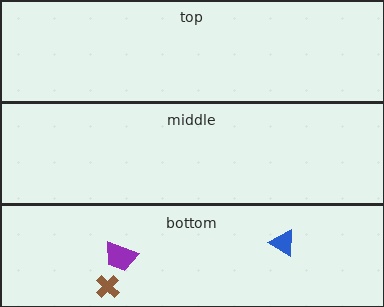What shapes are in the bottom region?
The blue triangle, the purple trapezoid, the brown cross.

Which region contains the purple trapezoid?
The bottom region.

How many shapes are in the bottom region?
3.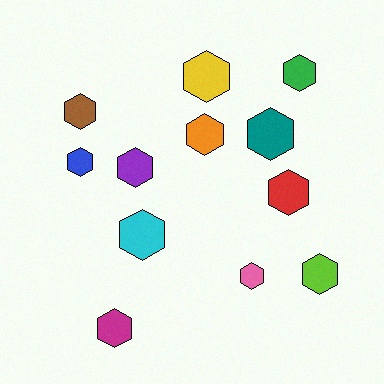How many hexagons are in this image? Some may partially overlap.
There are 12 hexagons.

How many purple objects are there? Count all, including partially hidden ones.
There is 1 purple object.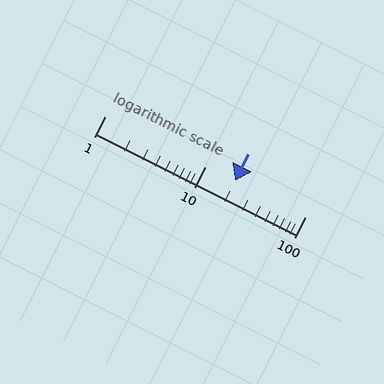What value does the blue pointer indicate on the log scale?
The pointer indicates approximately 20.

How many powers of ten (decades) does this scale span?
The scale spans 2 decades, from 1 to 100.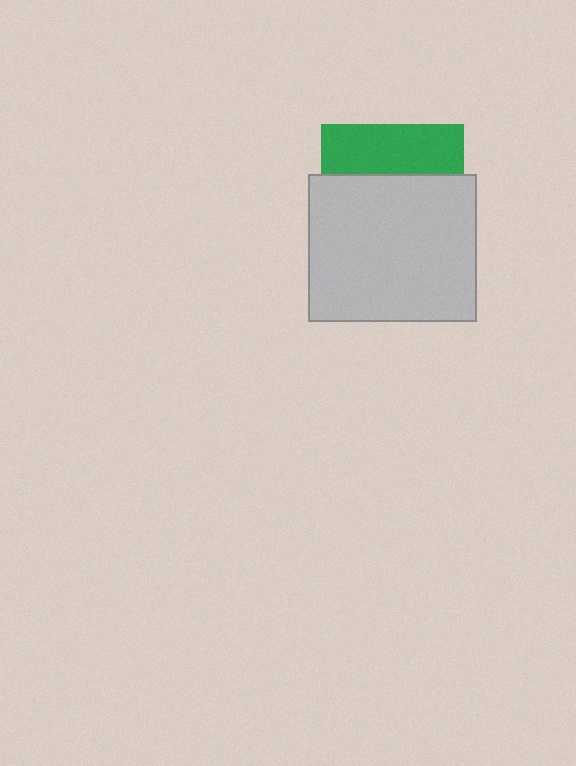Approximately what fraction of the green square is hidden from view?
Roughly 65% of the green square is hidden behind the light gray rectangle.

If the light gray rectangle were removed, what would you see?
You would see the complete green square.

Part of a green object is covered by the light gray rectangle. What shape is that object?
It is a square.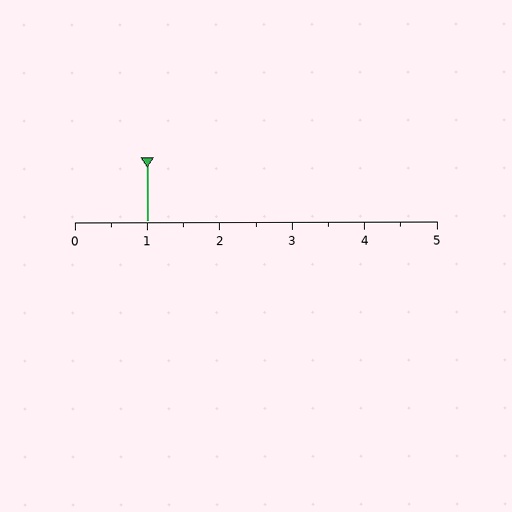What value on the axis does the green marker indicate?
The marker indicates approximately 1.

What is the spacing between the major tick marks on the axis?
The major ticks are spaced 1 apart.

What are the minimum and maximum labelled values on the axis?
The axis runs from 0 to 5.